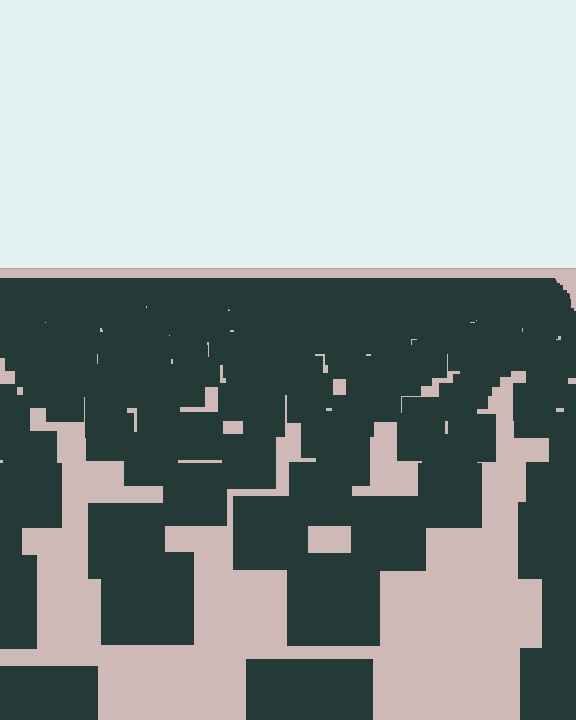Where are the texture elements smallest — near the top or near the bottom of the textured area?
Near the top.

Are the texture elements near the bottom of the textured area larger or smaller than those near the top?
Larger. Near the bottom, elements are closer to the viewer and appear at a bigger on-screen size.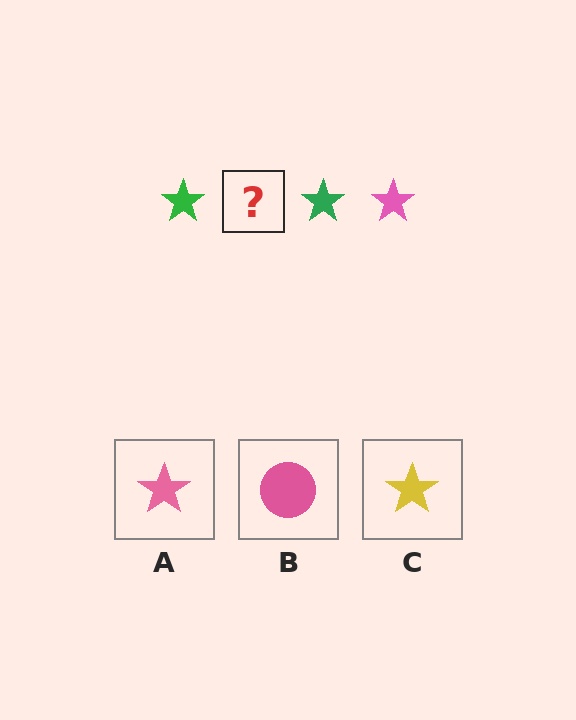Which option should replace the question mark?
Option A.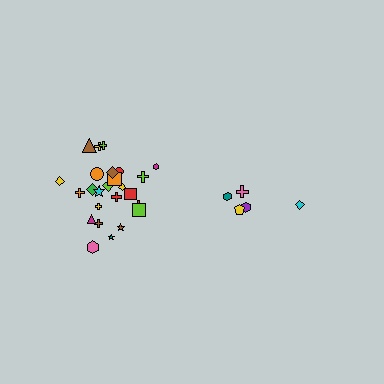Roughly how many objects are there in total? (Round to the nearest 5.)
Roughly 30 objects in total.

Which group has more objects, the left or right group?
The left group.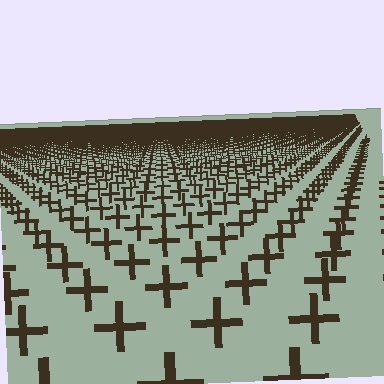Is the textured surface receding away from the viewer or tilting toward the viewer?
The surface is receding away from the viewer. Texture elements get smaller and denser toward the top.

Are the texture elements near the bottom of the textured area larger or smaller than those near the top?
Larger. Near the bottom, elements are closer to the viewer and appear at a bigger on-screen size.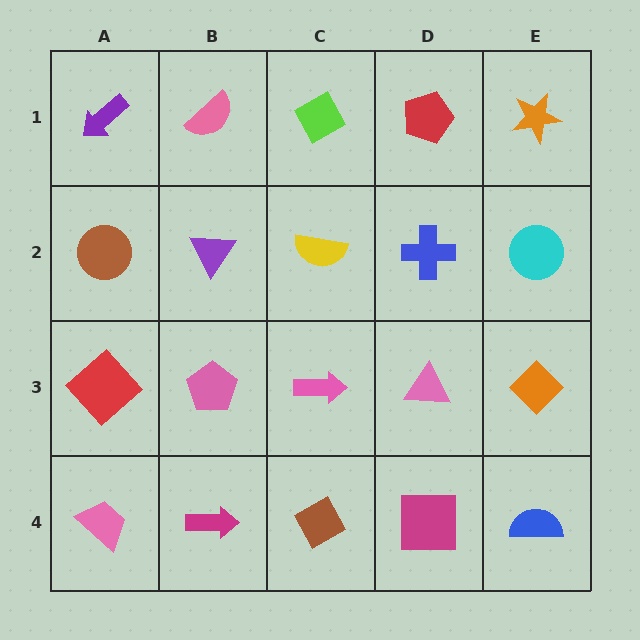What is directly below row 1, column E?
A cyan circle.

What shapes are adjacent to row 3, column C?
A yellow semicircle (row 2, column C), a brown diamond (row 4, column C), a pink pentagon (row 3, column B), a pink triangle (row 3, column D).